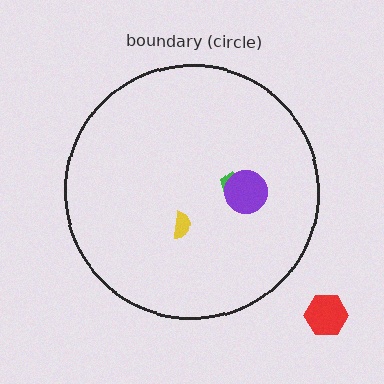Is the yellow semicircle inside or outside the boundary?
Inside.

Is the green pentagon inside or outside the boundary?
Inside.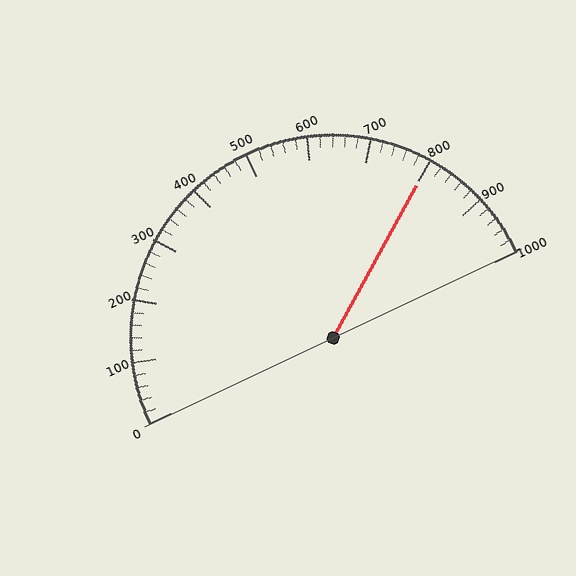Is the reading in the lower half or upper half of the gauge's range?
The reading is in the upper half of the range (0 to 1000).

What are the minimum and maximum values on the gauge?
The gauge ranges from 0 to 1000.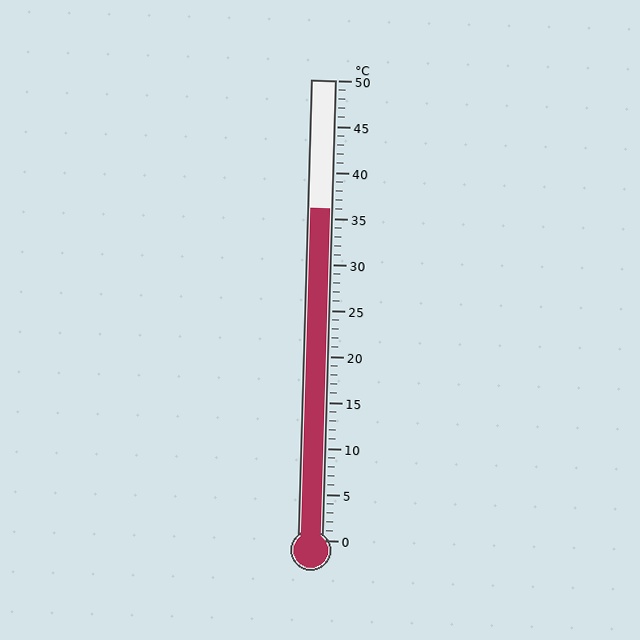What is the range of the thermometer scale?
The thermometer scale ranges from 0°C to 50°C.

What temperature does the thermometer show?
The thermometer shows approximately 36°C.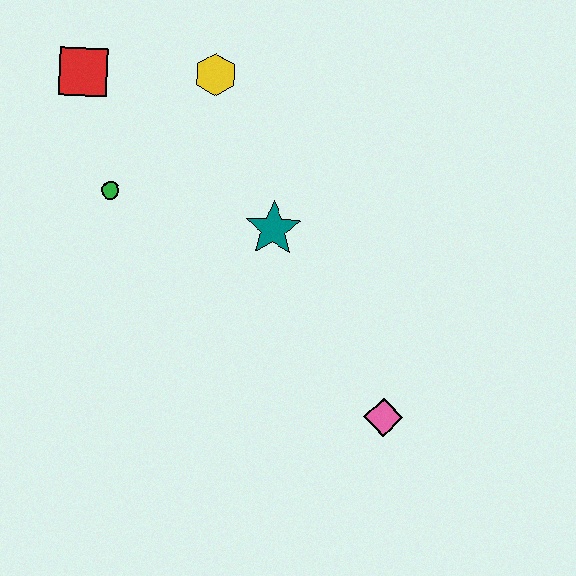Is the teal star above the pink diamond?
Yes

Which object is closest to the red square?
The green circle is closest to the red square.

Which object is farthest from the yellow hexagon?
The pink diamond is farthest from the yellow hexagon.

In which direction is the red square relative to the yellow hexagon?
The red square is to the left of the yellow hexagon.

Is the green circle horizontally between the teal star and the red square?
Yes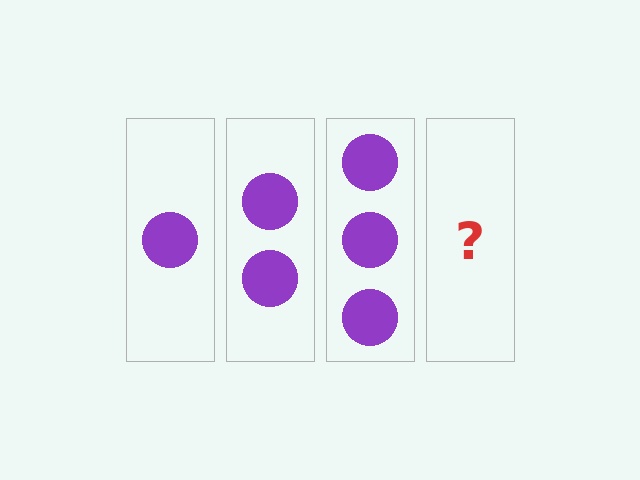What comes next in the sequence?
The next element should be 4 circles.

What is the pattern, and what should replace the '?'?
The pattern is that each step adds one more circle. The '?' should be 4 circles.